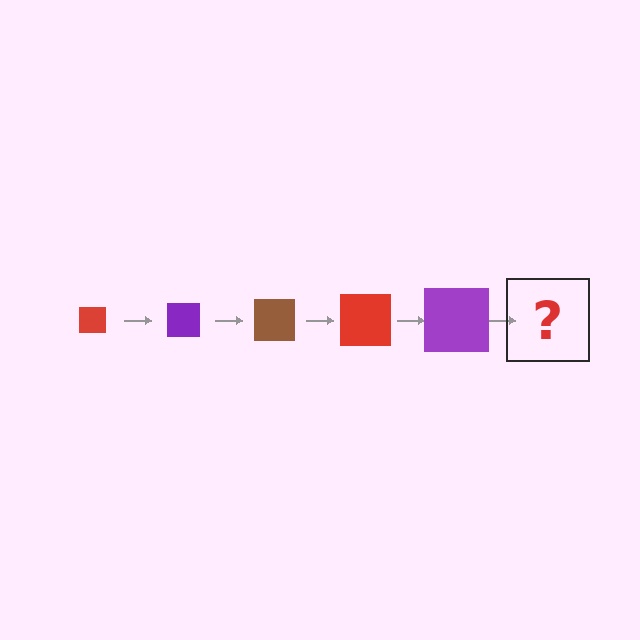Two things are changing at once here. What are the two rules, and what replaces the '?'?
The two rules are that the square grows larger each step and the color cycles through red, purple, and brown. The '?' should be a brown square, larger than the previous one.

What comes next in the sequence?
The next element should be a brown square, larger than the previous one.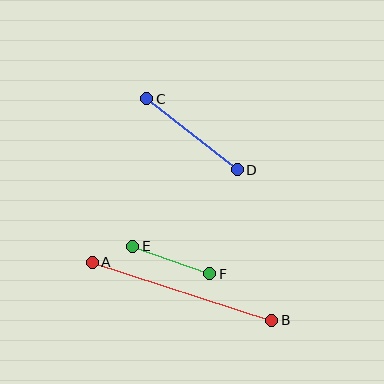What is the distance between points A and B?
The distance is approximately 189 pixels.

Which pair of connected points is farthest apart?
Points A and B are farthest apart.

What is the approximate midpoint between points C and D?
The midpoint is at approximately (192, 134) pixels.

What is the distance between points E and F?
The distance is approximately 82 pixels.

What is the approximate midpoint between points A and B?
The midpoint is at approximately (182, 291) pixels.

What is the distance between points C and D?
The distance is approximately 115 pixels.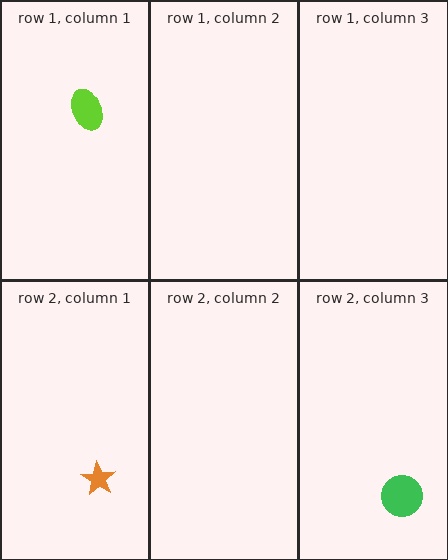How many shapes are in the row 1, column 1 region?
1.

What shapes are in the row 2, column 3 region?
The green circle.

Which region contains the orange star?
The row 2, column 1 region.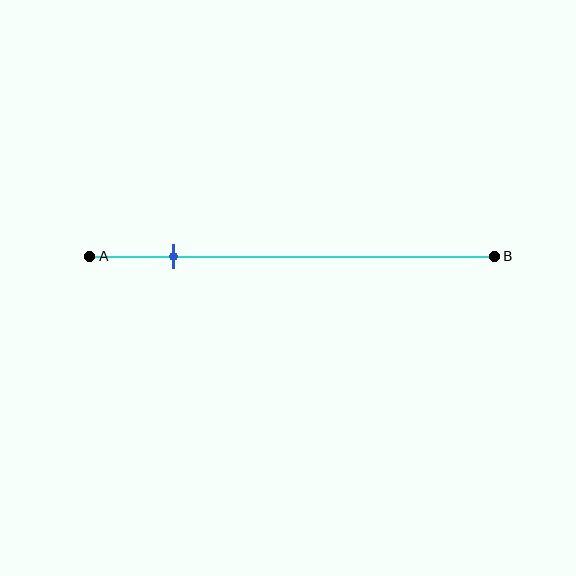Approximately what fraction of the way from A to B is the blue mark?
The blue mark is approximately 20% of the way from A to B.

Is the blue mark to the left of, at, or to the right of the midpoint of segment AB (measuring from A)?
The blue mark is to the left of the midpoint of segment AB.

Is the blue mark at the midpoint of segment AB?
No, the mark is at about 20% from A, not at the 50% midpoint.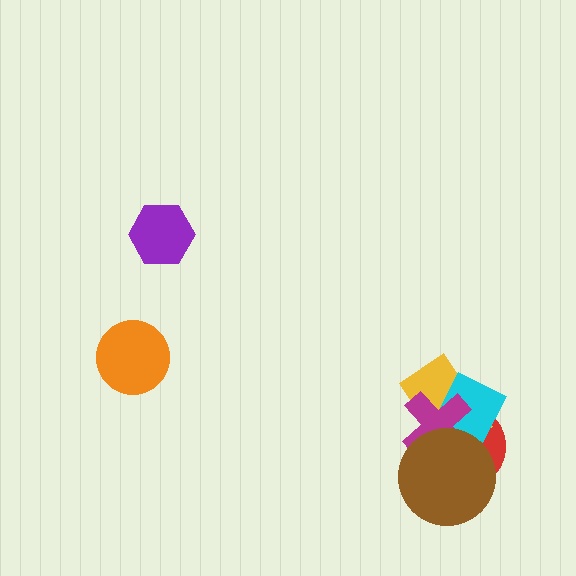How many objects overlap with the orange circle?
0 objects overlap with the orange circle.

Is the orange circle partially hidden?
No, no other shape covers it.